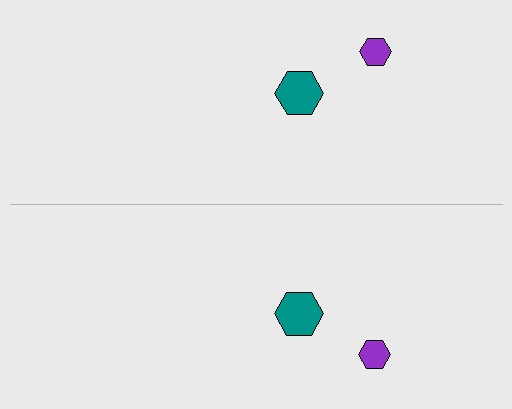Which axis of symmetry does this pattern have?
The pattern has a horizontal axis of symmetry running through the center of the image.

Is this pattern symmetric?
Yes, this pattern has bilateral (reflection) symmetry.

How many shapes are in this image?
There are 4 shapes in this image.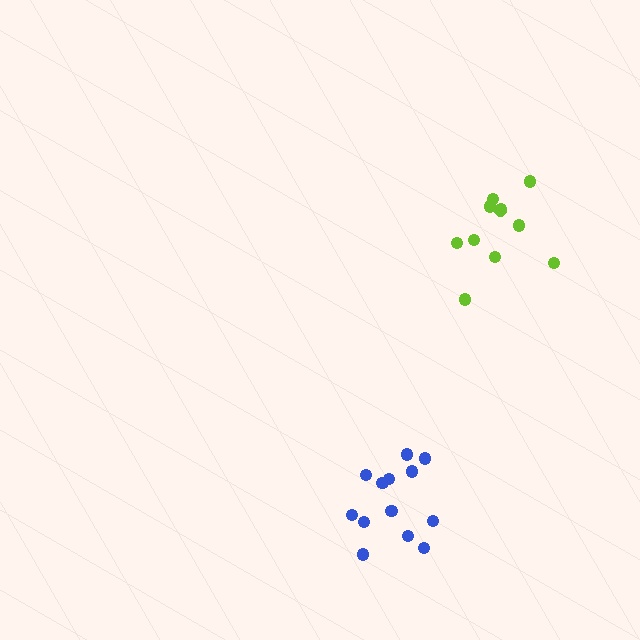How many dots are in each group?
Group 1: 11 dots, Group 2: 13 dots (24 total).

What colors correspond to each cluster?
The clusters are colored: lime, blue.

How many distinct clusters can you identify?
There are 2 distinct clusters.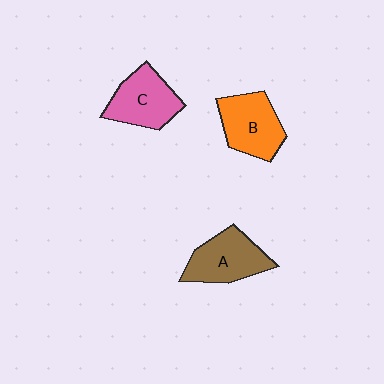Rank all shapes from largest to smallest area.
From largest to smallest: A (brown), B (orange), C (pink).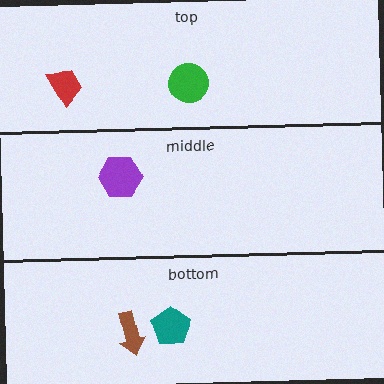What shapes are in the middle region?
The purple hexagon.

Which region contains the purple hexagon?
The middle region.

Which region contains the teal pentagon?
The bottom region.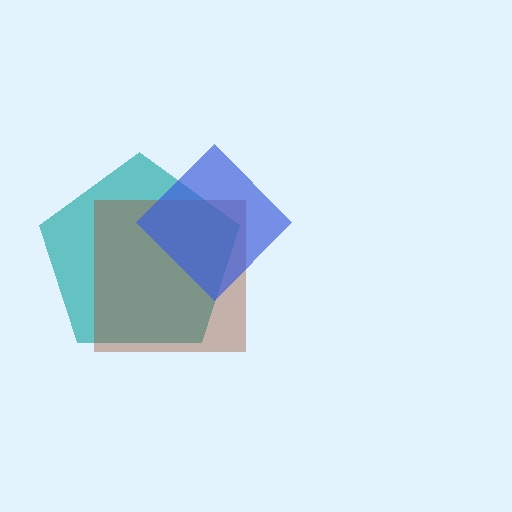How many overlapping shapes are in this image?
There are 3 overlapping shapes in the image.